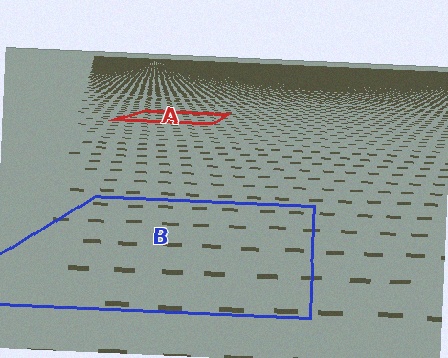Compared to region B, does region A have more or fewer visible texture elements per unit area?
Region A has more texture elements per unit area — they are packed more densely because it is farther away.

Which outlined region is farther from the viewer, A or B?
Region A is farther from the viewer — the texture elements inside it appear smaller and more densely packed.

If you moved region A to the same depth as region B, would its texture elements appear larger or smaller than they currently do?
They would appear larger. At a closer depth, the same texture elements are projected at a bigger on-screen size.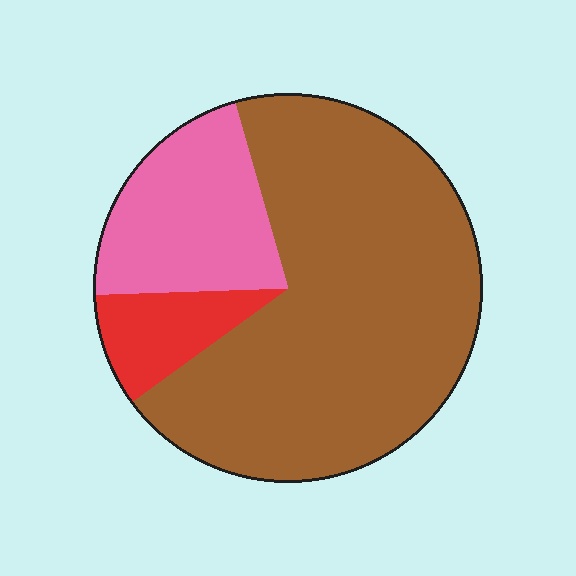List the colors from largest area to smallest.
From largest to smallest: brown, pink, red.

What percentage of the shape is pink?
Pink covers roughly 20% of the shape.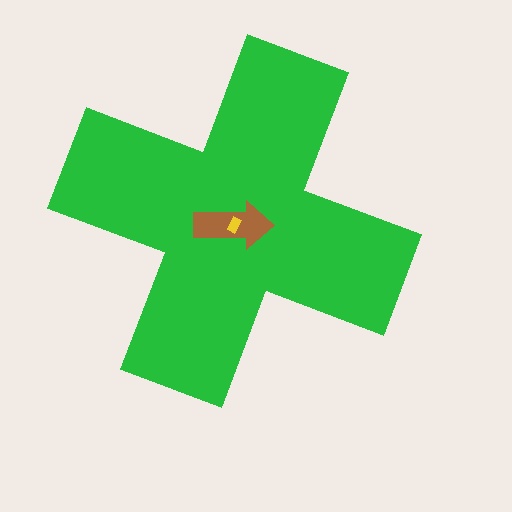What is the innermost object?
The yellow rectangle.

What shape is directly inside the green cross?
The brown arrow.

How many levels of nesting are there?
3.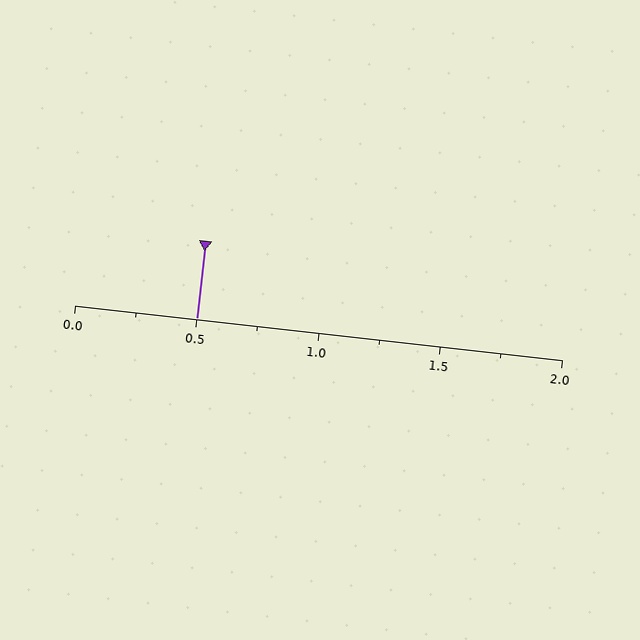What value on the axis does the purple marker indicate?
The marker indicates approximately 0.5.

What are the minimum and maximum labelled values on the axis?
The axis runs from 0.0 to 2.0.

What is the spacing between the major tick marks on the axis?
The major ticks are spaced 0.5 apart.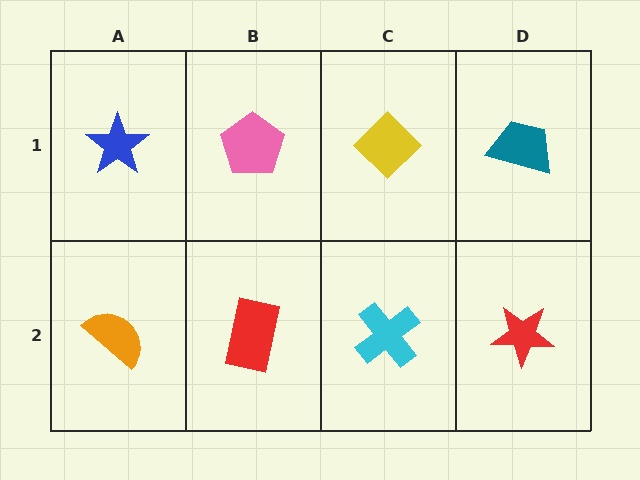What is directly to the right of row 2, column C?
A red star.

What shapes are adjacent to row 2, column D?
A teal trapezoid (row 1, column D), a cyan cross (row 2, column C).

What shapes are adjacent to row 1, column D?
A red star (row 2, column D), a yellow diamond (row 1, column C).